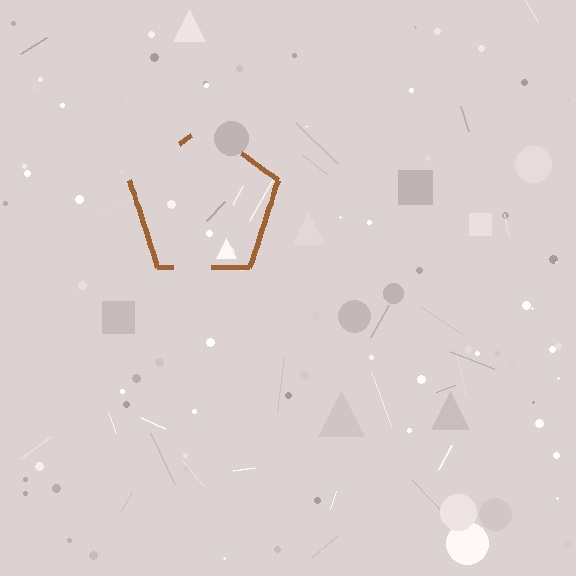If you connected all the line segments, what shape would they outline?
They would outline a pentagon.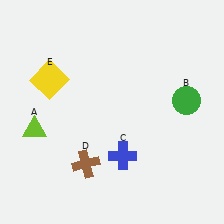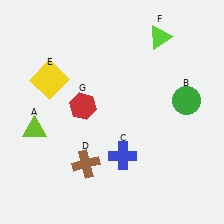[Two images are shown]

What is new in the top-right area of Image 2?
A lime triangle (F) was added in the top-right area of Image 2.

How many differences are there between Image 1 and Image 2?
There are 2 differences between the two images.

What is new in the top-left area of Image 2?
A red hexagon (G) was added in the top-left area of Image 2.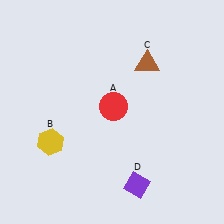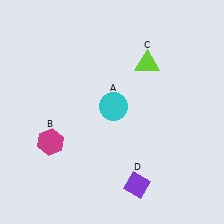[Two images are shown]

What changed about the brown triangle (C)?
In Image 1, C is brown. In Image 2, it changed to lime.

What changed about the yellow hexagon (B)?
In Image 1, B is yellow. In Image 2, it changed to magenta.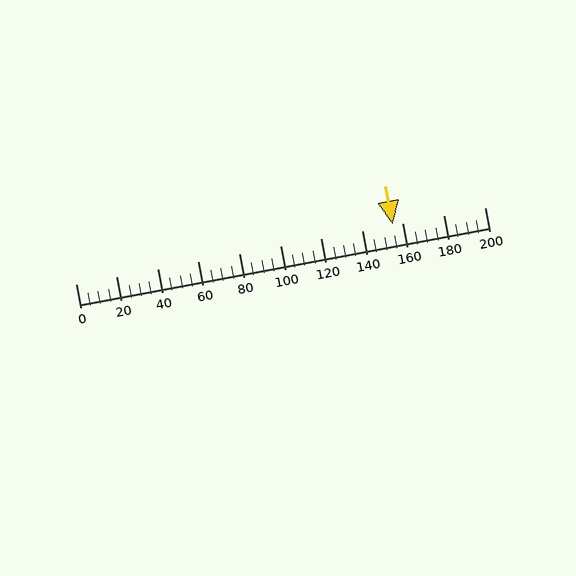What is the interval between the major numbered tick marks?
The major tick marks are spaced 20 units apart.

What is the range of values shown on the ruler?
The ruler shows values from 0 to 200.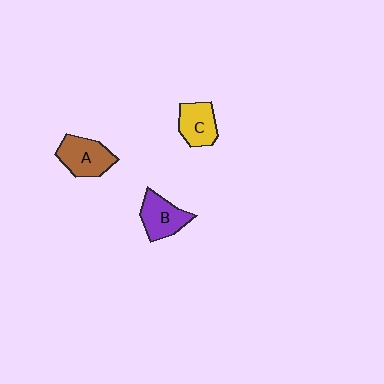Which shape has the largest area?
Shape A (brown).